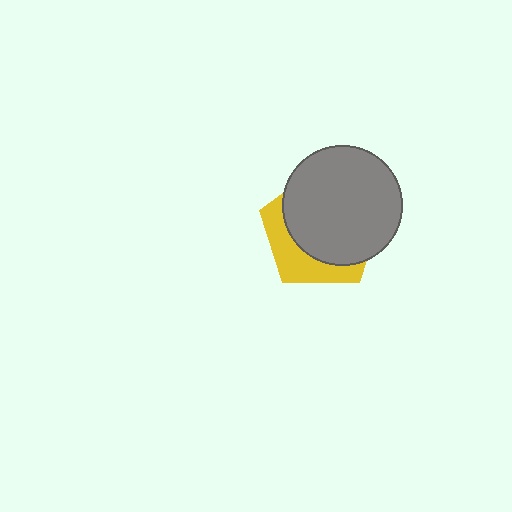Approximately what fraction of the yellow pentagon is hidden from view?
Roughly 68% of the yellow pentagon is hidden behind the gray circle.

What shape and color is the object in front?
The object in front is a gray circle.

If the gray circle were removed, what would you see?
You would see the complete yellow pentagon.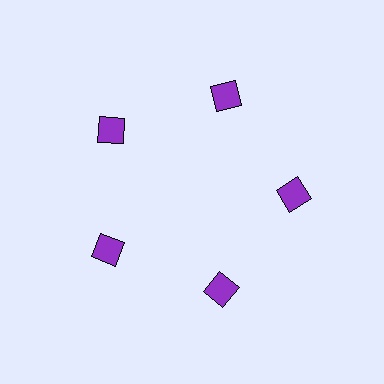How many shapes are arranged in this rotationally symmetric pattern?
There are 5 shapes, arranged in 5 groups of 1.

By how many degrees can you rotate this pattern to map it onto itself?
The pattern maps onto itself every 72 degrees of rotation.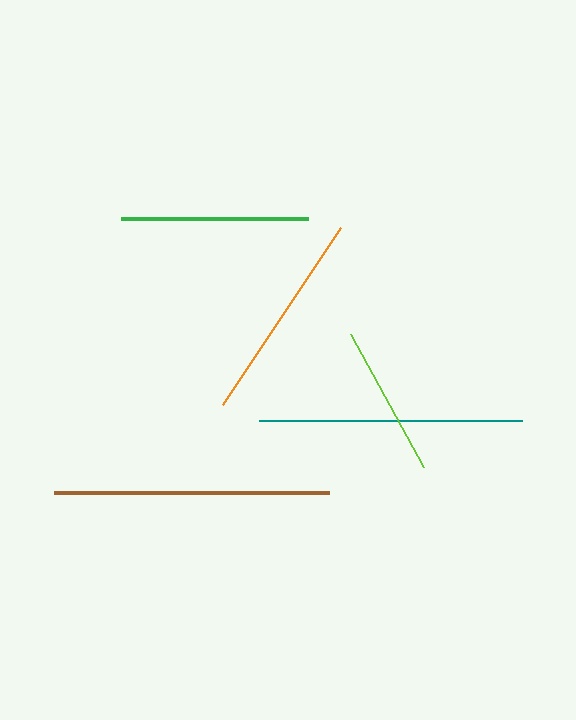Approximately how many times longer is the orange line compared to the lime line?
The orange line is approximately 1.4 times the length of the lime line.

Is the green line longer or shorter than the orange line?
The orange line is longer than the green line.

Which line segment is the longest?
The brown line is the longest at approximately 275 pixels.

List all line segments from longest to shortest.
From longest to shortest: brown, teal, orange, green, lime.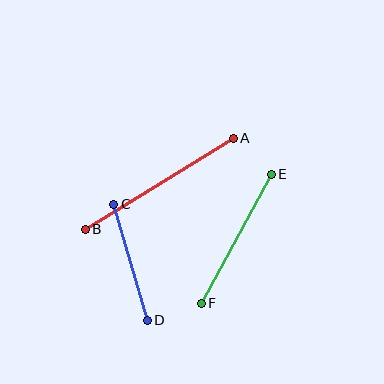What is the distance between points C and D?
The distance is approximately 121 pixels.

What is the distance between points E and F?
The distance is approximately 147 pixels.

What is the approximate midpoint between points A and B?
The midpoint is at approximately (159, 184) pixels.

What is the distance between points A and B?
The distance is approximately 174 pixels.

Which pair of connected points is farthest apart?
Points A and B are farthest apart.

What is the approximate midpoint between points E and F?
The midpoint is at approximately (236, 239) pixels.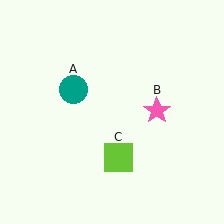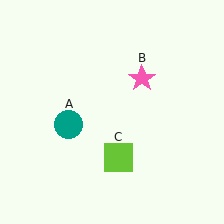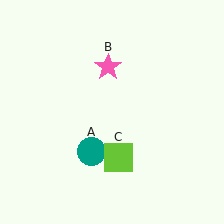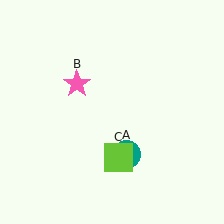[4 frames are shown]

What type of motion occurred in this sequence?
The teal circle (object A), pink star (object B) rotated counterclockwise around the center of the scene.